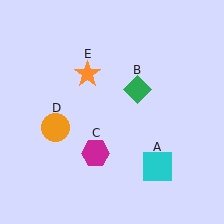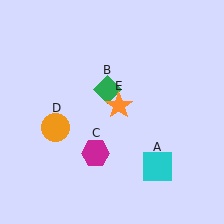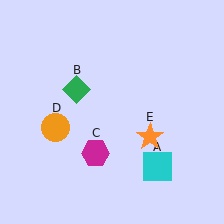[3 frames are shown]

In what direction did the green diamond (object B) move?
The green diamond (object B) moved left.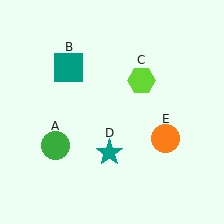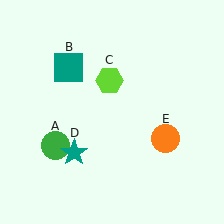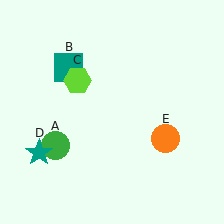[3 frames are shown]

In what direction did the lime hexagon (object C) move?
The lime hexagon (object C) moved left.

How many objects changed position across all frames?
2 objects changed position: lime hexagon (object C), teal star (object D).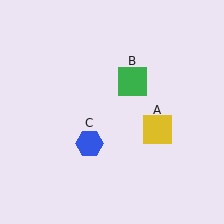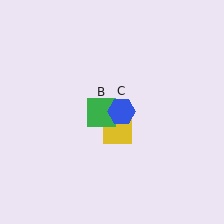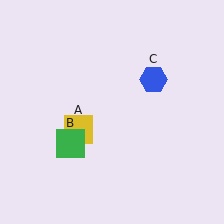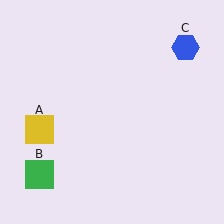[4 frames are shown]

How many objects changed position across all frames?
3 objects changed position: yellow square (object A), green square (object B), blue hexagon (object C).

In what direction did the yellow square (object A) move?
The yellow square (object A) moved left.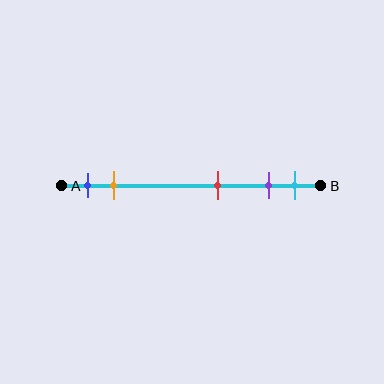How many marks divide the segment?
There are 5 marks dividing the segment.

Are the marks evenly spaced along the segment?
No, the marks are not evenly spaced.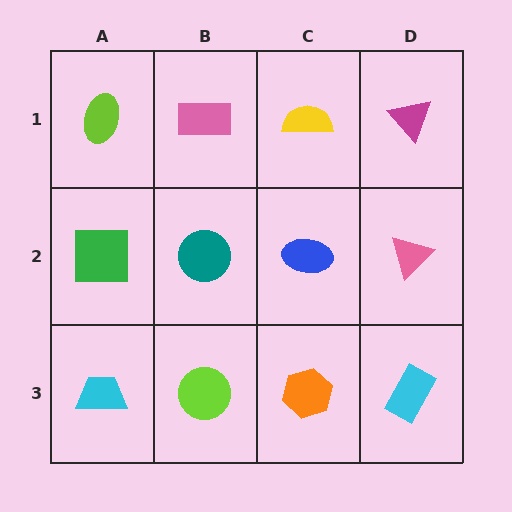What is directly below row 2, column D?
A cyan rectangle.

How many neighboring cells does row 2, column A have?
3.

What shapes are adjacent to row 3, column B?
A teal circle (row 2, column B), a cyan trapezoid (row 3, column A), an orange hexagon (row 3, column C).